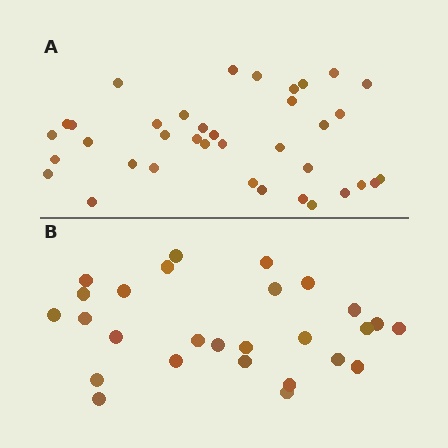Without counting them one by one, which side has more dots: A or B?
Region A (the top region) has more dots.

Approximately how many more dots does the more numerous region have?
Region A has roughly 10 or so more dots than region B.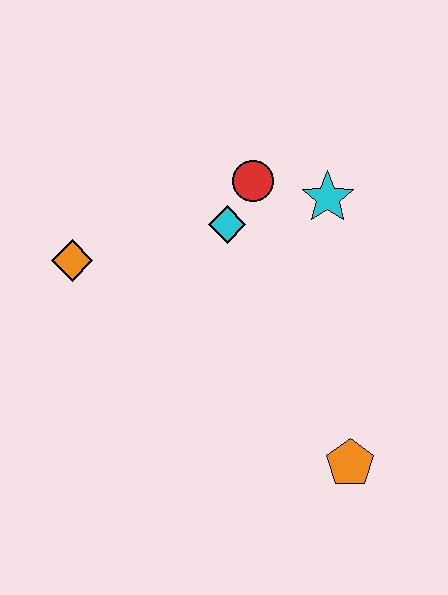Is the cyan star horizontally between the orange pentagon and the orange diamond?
Yes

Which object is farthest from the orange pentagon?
The orange diamond is farthest from the orange pentagon.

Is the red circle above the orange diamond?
Yes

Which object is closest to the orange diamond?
The cyan diamond is closest to the orange diamond.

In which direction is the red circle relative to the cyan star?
The red circle is to the left of the cyan star.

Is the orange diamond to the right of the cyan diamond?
No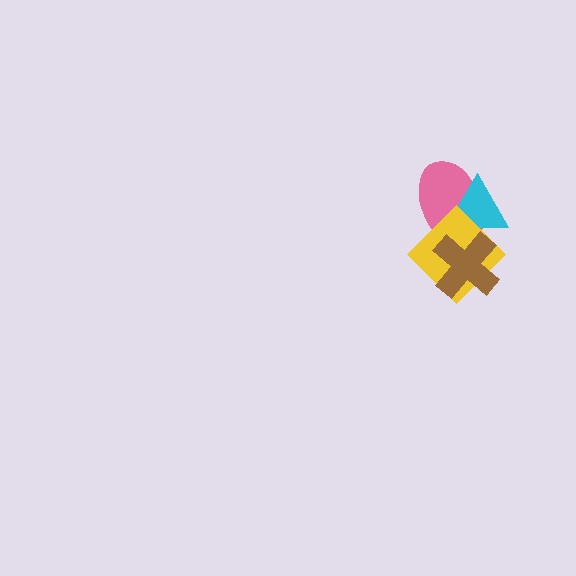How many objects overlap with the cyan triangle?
3 objects overlap with the cyan triangle.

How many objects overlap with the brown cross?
3 objects overlap with the brown cross.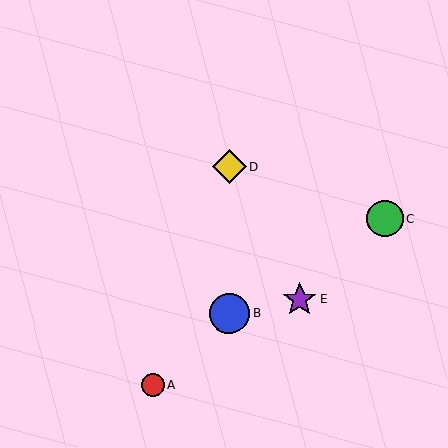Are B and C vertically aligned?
No, B is at x≈229 and C is at x≈385.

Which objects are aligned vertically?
Objects B, D are aligned vertically.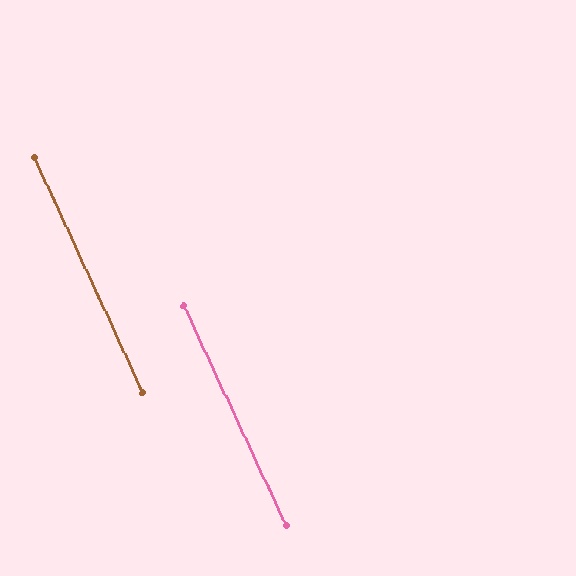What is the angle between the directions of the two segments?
Approximately 0 degrees.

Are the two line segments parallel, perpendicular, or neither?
Parallel — their directions differ by only 0.2°.